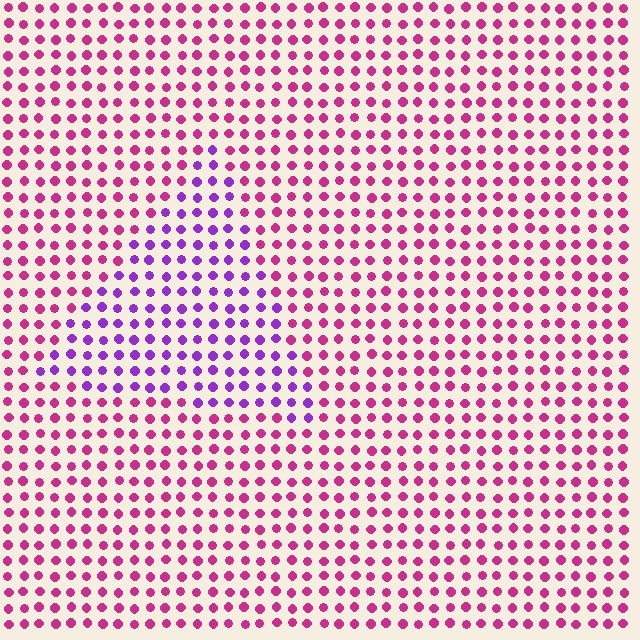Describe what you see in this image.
The image is filled with small magenta elements in a uniform arrangement. A triangle-shaped region is visible where the elements are tinted to a slightly different hue, forming a subtle color boundary.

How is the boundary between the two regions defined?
The boundary is defined purely by a slight shift in hue (about 44 degrees). Spacing, size, and orientation are identical on both sides.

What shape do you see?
I see a triangle.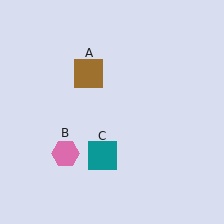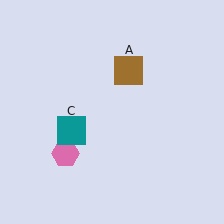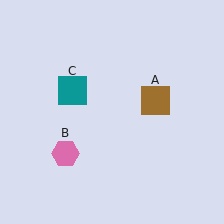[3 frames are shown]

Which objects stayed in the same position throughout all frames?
Pink hexagon (object B) remained stationary.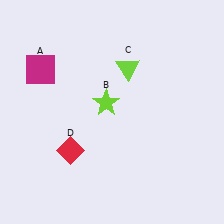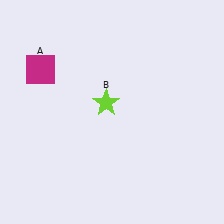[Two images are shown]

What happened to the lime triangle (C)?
The lime triangle (C) was removed in Image 2. It was in the top-right area of Image 1.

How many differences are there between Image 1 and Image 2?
There are 2 differences between the two images.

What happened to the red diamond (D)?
The red diamond (D) was removed in Image 2. It was in the bottom-left area of Image 1.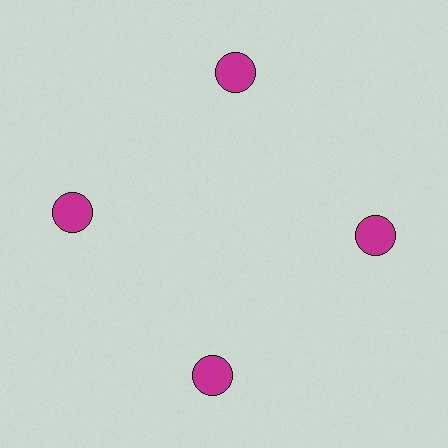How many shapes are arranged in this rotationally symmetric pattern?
There are 4 shapes, arranged in 4 groups of 1.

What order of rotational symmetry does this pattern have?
This pattern has 4-fold rotational symmetry.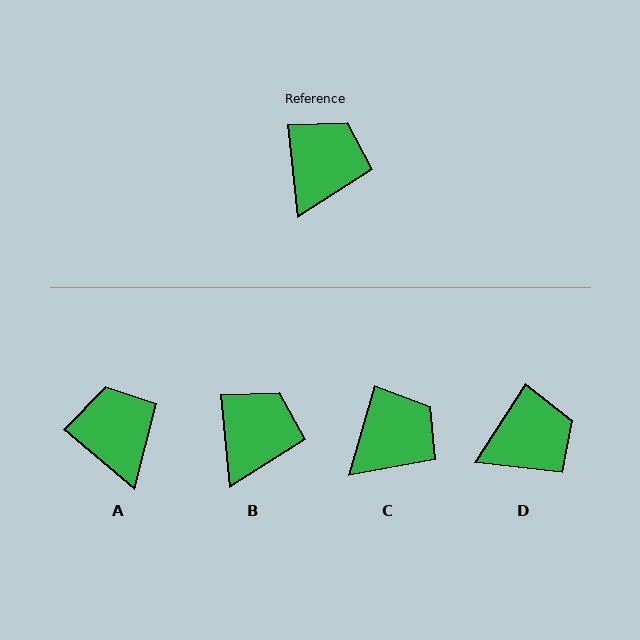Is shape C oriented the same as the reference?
No, it is off by about 22 degrees.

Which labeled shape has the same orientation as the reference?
B.